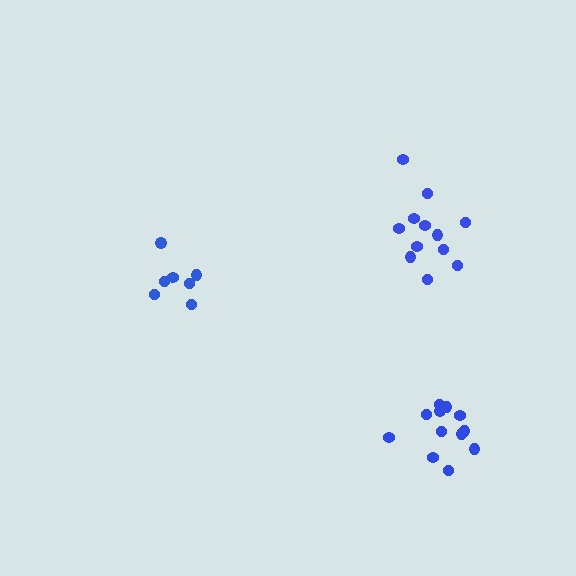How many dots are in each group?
Group 1: 7 dots, Group 2: 12 dots, Group 3: 12 dots (31 total).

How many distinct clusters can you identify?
There are 3 distinct clusters.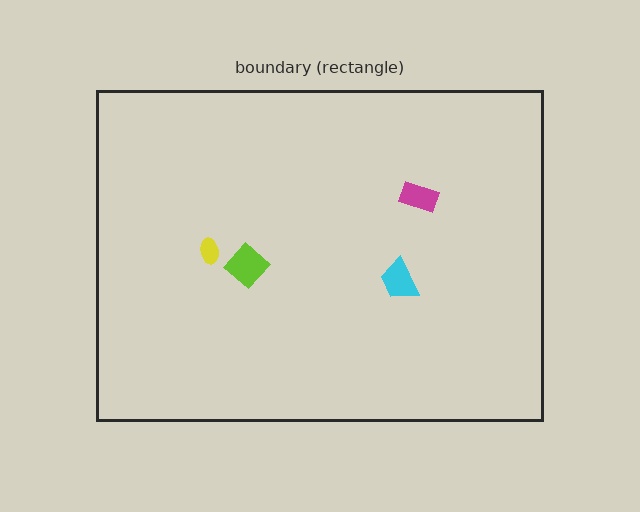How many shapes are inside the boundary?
4 inside, 0 outside.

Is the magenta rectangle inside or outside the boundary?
Inside.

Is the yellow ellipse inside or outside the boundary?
Inside.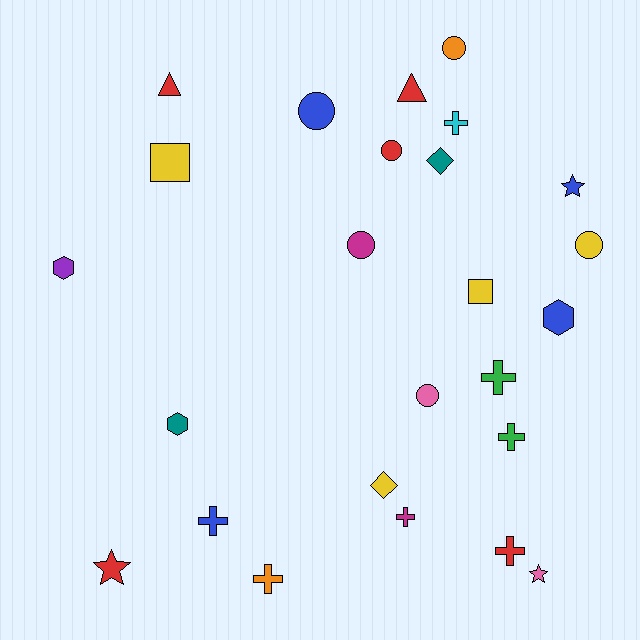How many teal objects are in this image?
There are 2 teal objects.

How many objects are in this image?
There are 25 objects.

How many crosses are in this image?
There are 7 crosses.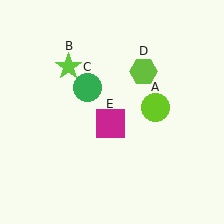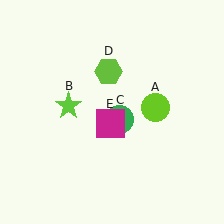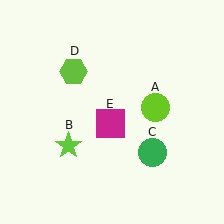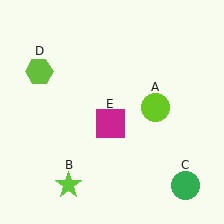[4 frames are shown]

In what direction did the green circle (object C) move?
The green circle (object C) moved down and to the right.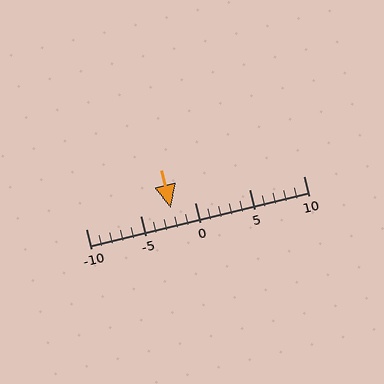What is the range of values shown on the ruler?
The ruler shows values from -10 to 10.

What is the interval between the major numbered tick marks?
The major tick marks are spaced 5 units apart.